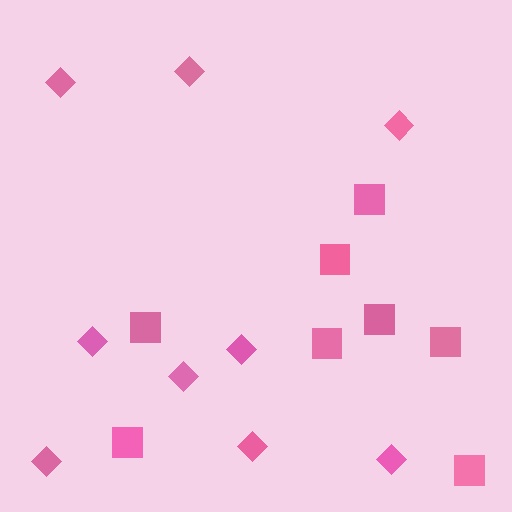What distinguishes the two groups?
There are 2 groups: one group of diamonds (9) and one group of squares (8).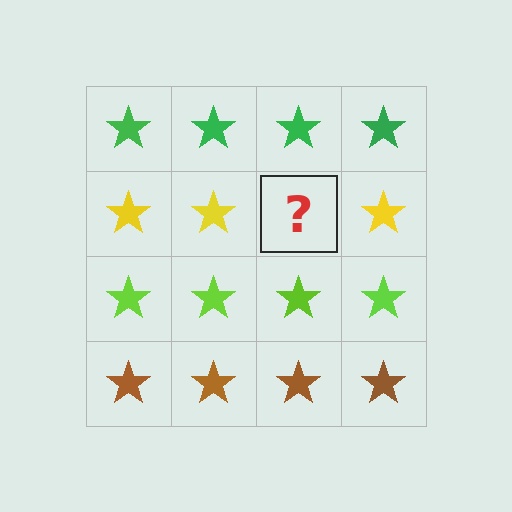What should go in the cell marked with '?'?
The missing cell should contain a yellow star.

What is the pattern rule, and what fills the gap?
The rule is that each row has a consistent color. The gap should be filled with a yellow star.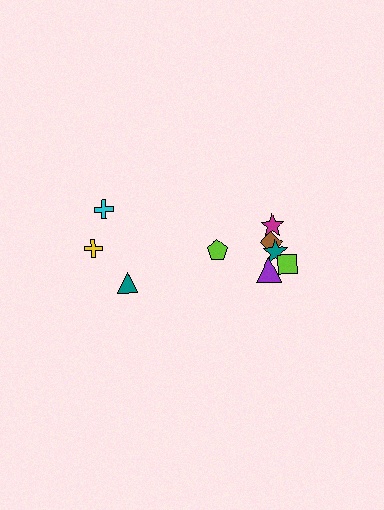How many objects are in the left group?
There are 3 objects.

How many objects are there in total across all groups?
There are 9 objects.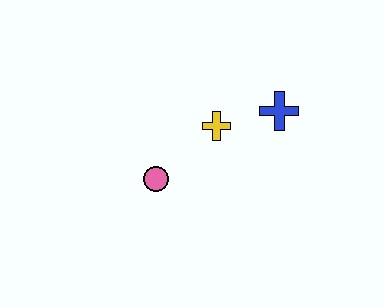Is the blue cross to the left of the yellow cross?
No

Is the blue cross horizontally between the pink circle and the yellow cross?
No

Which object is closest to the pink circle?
The yellow cross is closest to the pink circle.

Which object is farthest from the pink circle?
The blue cross is farthest from the pink circle.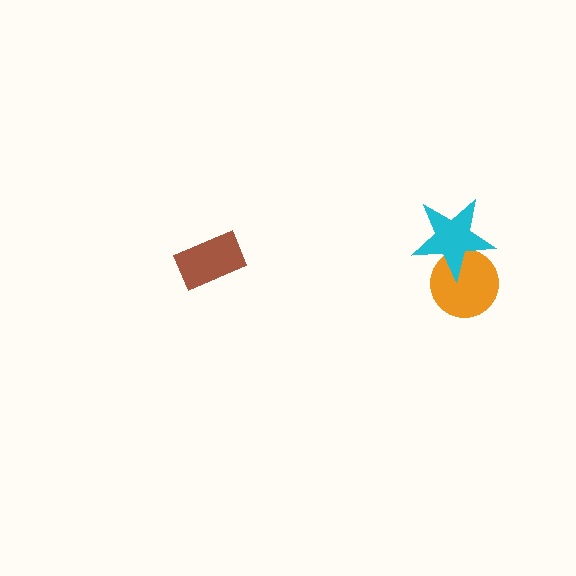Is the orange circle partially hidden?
Yes, it is partially covered by another shape.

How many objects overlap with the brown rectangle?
0 objects overlap with the brown rectangle.